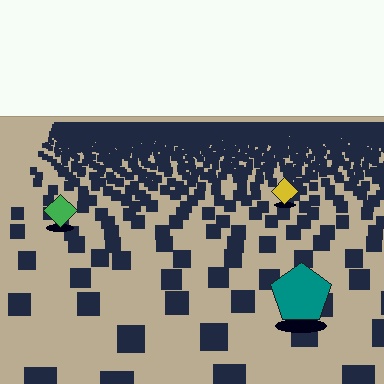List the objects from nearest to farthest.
From nearest to farthest: the teal pentagon, the green diamond, the yellow diamond.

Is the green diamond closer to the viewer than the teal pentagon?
No. The teal pentagon is closer — you can tell from the texture gradient: the ground texture is coarser near it.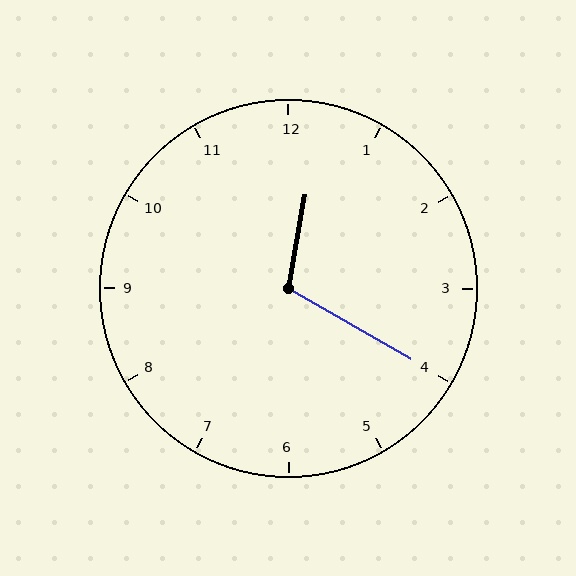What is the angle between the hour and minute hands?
Approximately 110 degrees.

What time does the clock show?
12:20.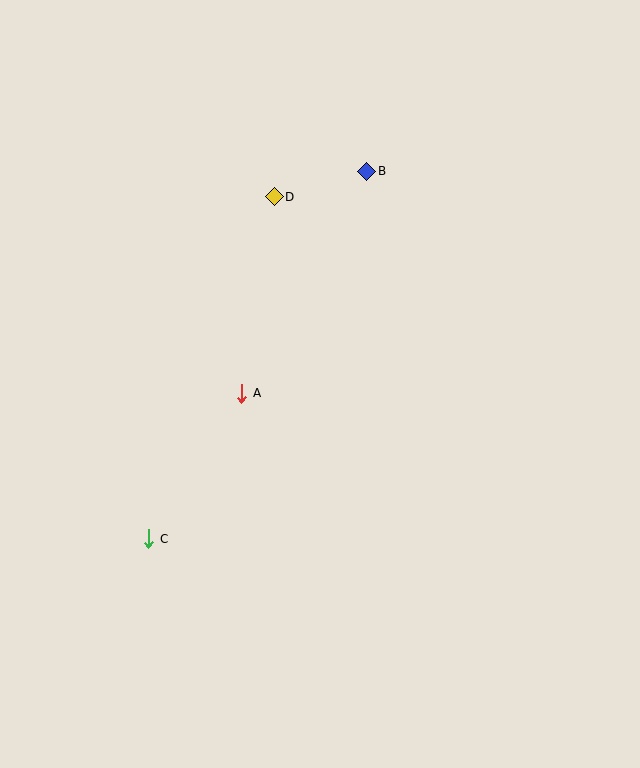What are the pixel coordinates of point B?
Point B is at (367, 171).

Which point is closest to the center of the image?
Point A at (242, 393) is closest to the center.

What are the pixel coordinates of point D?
Point D is at (274, 197).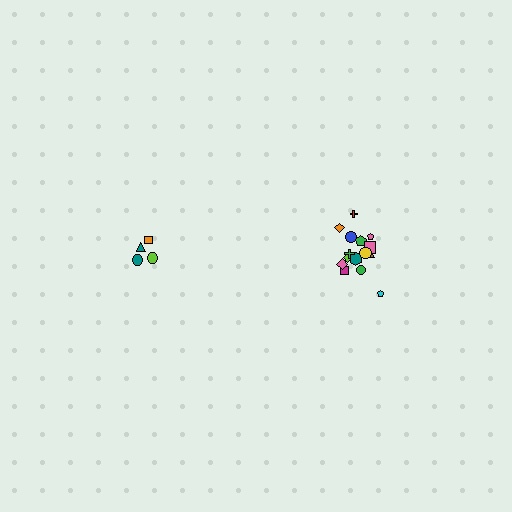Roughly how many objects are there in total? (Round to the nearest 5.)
Roughly 20 objects in total.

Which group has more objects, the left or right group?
The right group.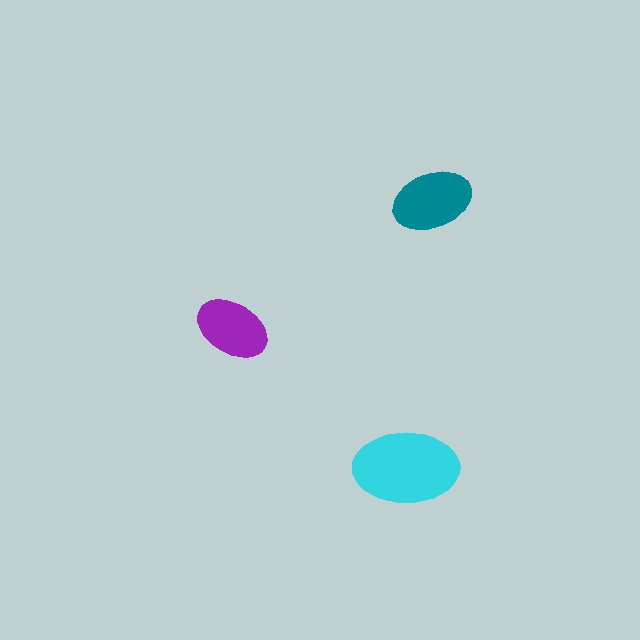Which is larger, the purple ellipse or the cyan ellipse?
The cyan one.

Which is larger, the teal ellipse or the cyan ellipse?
The cyan one.